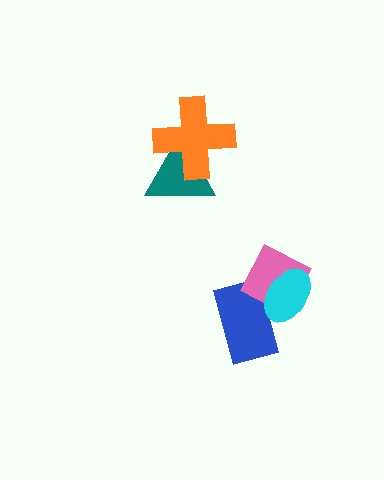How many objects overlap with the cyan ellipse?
2 objects overlap with the cyan ellipse.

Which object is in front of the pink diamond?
The cyan ellipse is in front of the pink diamond.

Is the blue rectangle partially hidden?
Yes, it is partially covered by another shape.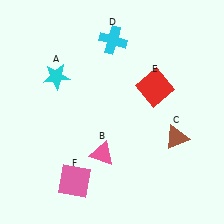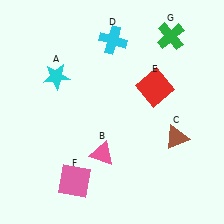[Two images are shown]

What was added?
A green cross (G) was added in Image 2.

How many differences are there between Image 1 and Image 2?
There is 1 difference between the two images.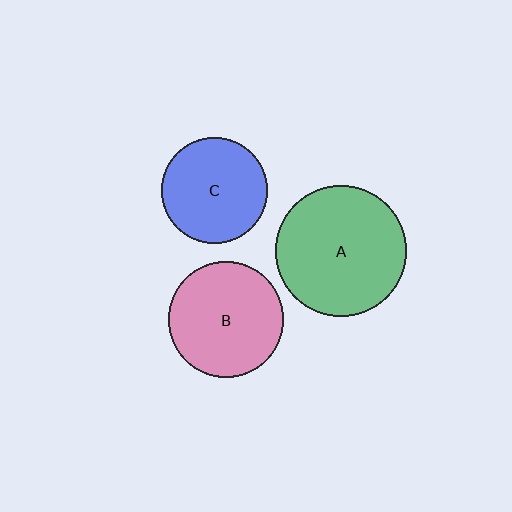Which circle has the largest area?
Circle A (green).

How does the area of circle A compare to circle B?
Approximately 1.3 times.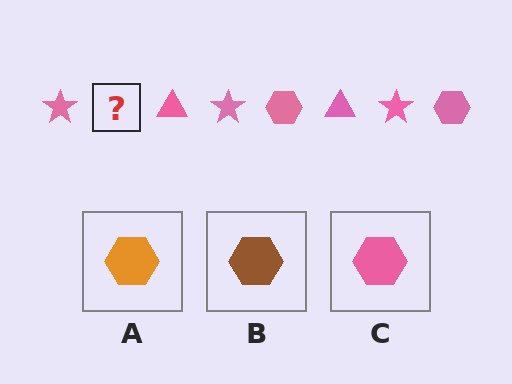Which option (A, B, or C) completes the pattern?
C.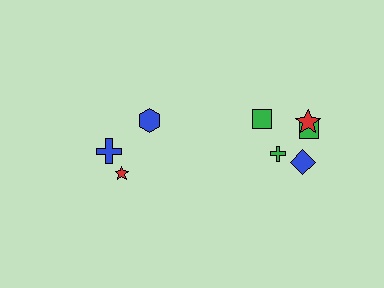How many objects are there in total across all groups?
There are 8 objects.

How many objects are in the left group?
There are 3 objects.